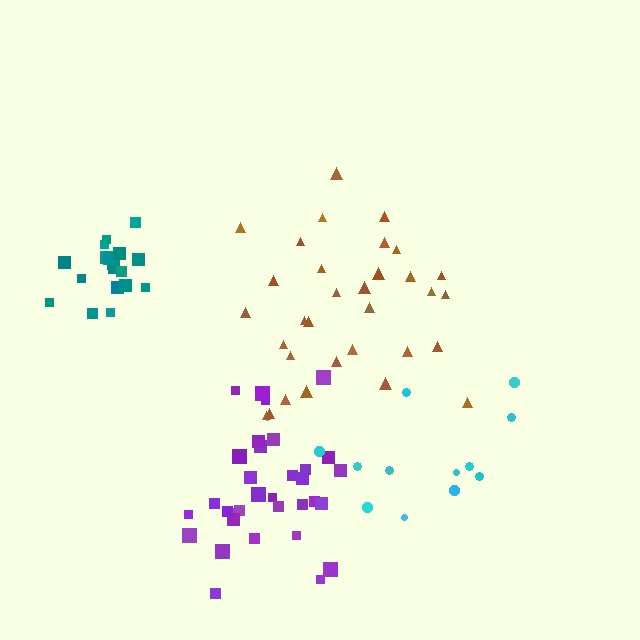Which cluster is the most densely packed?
Teal.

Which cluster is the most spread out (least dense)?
Cyan.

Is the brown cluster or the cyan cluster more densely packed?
Brown.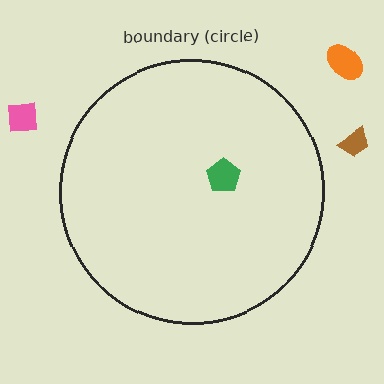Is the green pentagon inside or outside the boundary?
Inside.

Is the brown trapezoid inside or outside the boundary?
Outside.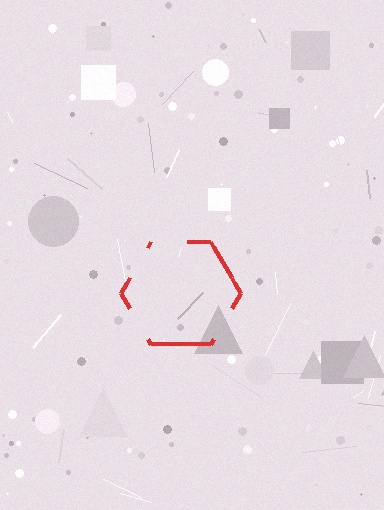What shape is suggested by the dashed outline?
The dashed outline suggests a hexagon.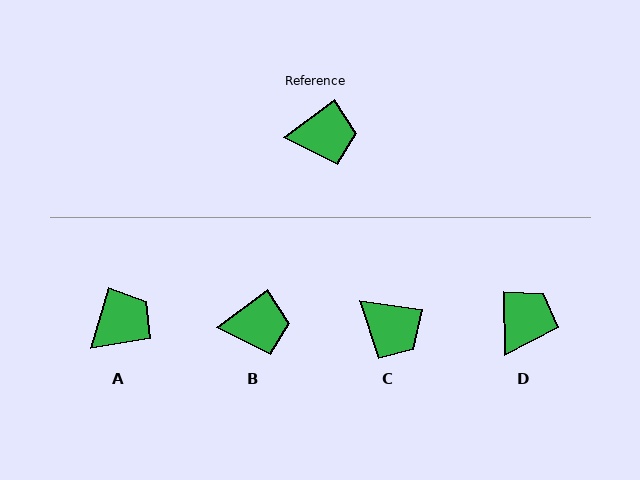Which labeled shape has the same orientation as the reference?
B.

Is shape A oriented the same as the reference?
No, it is off by about 37 degrees.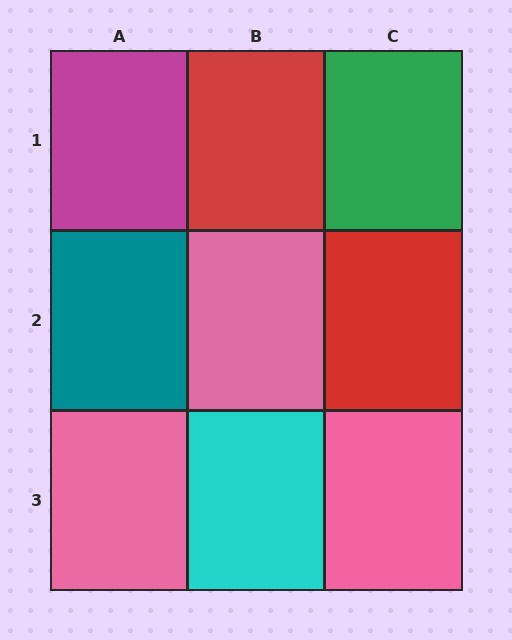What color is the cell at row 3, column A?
Pink.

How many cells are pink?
3 cells are pink.